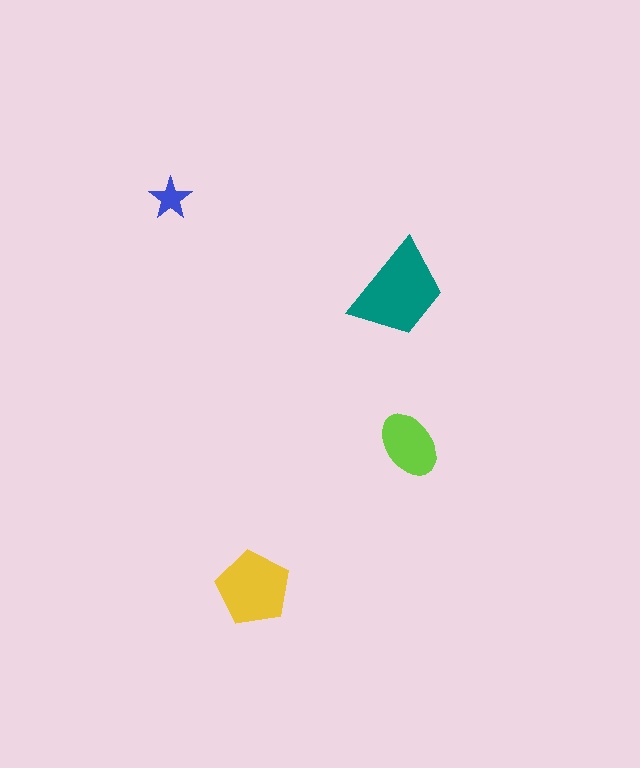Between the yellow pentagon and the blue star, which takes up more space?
The yellow pentagon.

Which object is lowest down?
The yellow pentagon is bottommost.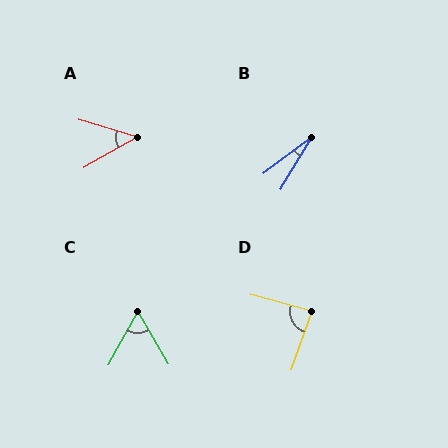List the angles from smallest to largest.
B (22°), A (46°), C (59°), D (86°).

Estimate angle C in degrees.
Approximately 59 degrees.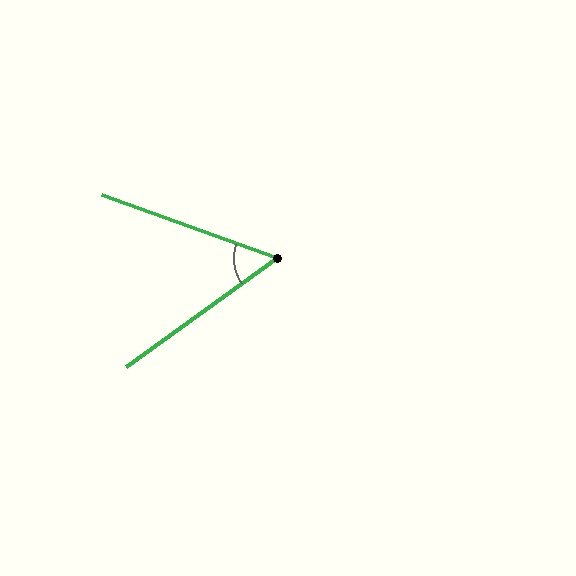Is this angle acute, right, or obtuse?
It is acute.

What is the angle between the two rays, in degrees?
Approximately 56 degrees.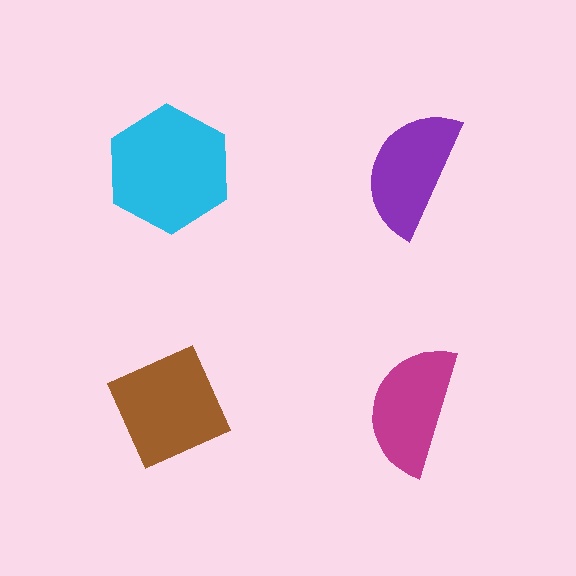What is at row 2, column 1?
A brown diamond.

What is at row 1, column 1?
A cyan hexagon.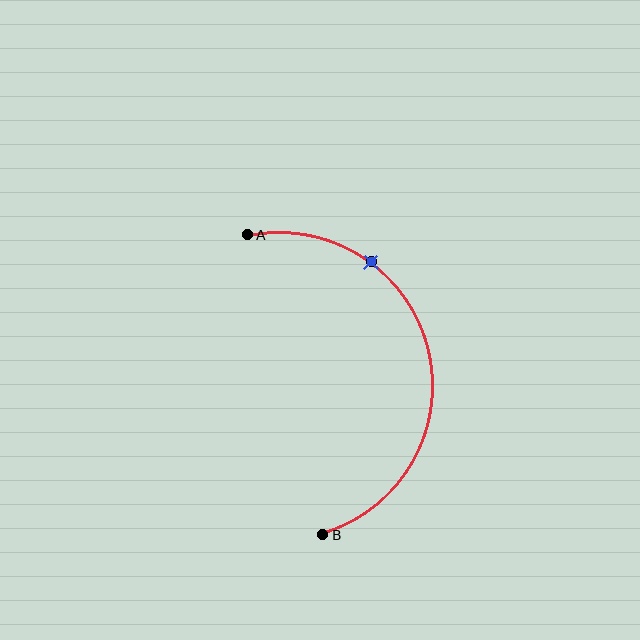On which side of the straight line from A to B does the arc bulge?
The arc bulges to the right of the straight line connecting A and B.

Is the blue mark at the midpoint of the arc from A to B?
No. The blue mark lies on the arc but is closer to endpoint A. The arc midpoint would be at the point on the curve equidistant along the arc from both A and B.